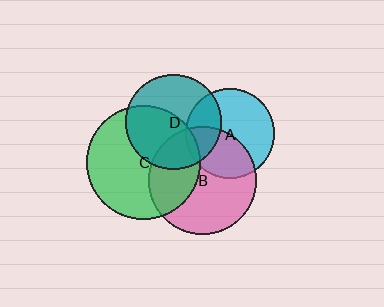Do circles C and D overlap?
Yes.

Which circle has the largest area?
Circle C (green).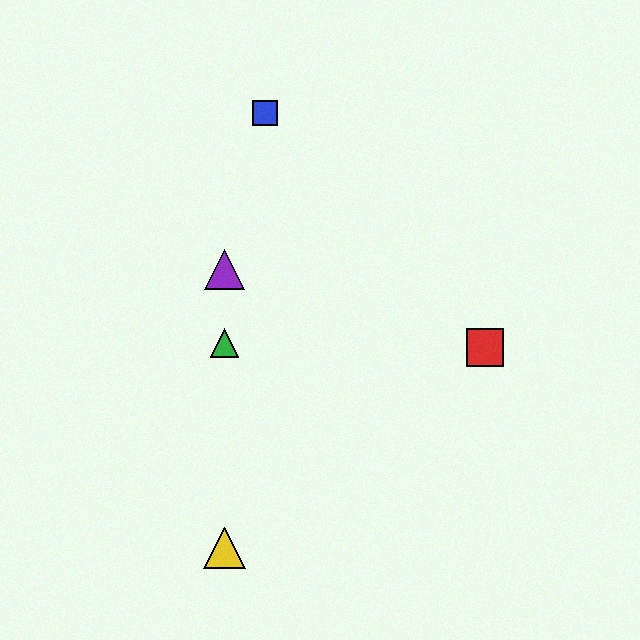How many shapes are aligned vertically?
3 shapes (the green triangle, the yellow triangle, the purple triangle) are aligned vertically.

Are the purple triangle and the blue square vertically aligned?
No, the purple triangle is at x≈225 and the blue square is at x≈265.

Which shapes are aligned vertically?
The green triangle, the yellow triangle, the purple triangle are aligned vertically.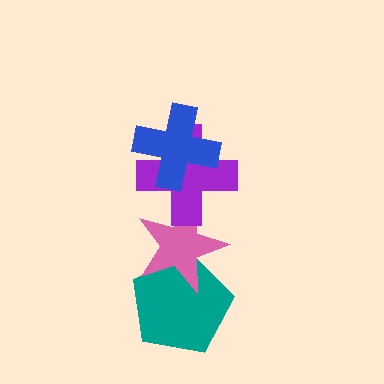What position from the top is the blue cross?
The blue cross is 1st from the top.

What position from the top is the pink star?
The pink star is 3rd from the top.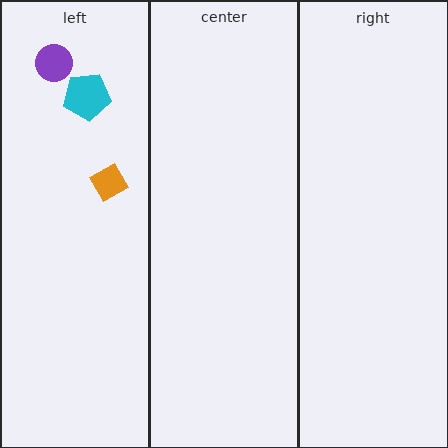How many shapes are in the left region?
3.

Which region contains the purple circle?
The left region.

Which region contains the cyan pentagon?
The left region.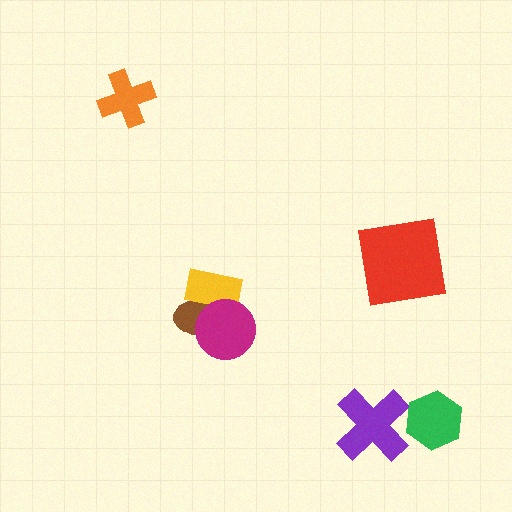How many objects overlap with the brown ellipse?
2 objects overlap with the brown ellipse.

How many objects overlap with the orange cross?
0 objects overlap with the orange cross.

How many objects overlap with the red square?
0 objects overlap with the red square.